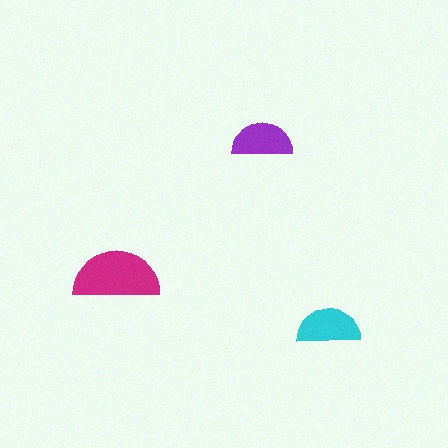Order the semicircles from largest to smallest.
the magenta one, the cyan one, the purple one.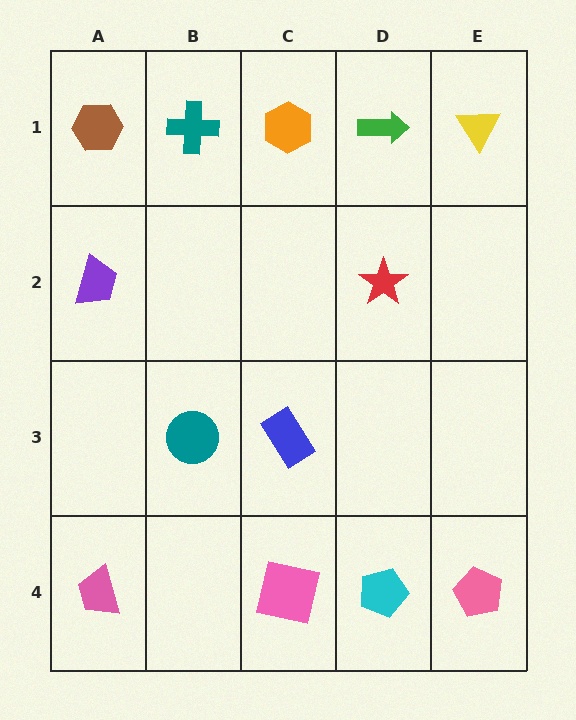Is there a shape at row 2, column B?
No, that cell is empty.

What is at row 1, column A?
A brown hexagon.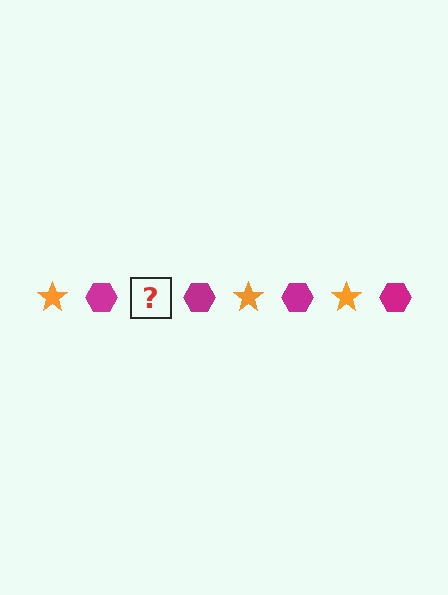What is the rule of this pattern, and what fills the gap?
The rule is that the pattern alternates between orange star and magenta hexagon. The gap should be filled with an orange star.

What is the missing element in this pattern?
The missing element is an orange star.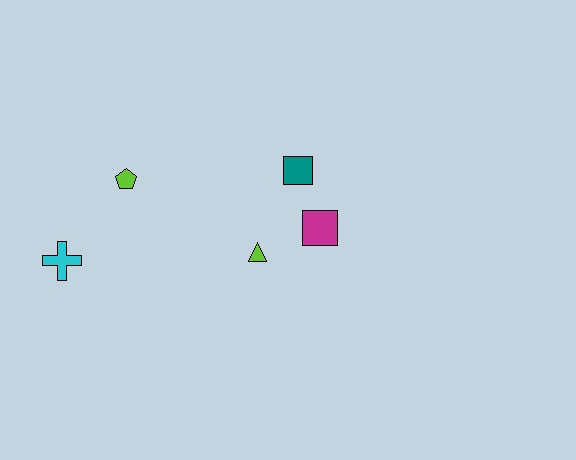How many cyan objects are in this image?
There is 1 cyan object.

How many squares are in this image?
There are 2 squares.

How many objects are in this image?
There are 5 objects.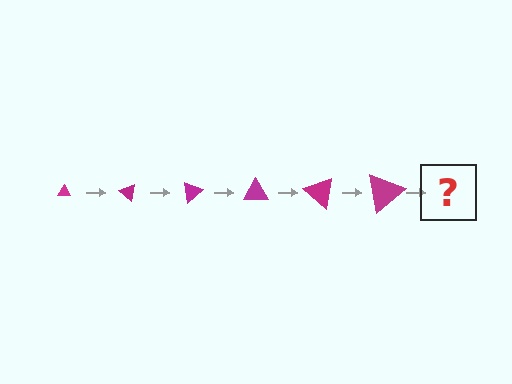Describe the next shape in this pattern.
It should be a triangle, larger than the previous one and rotated 240 degrees from the start.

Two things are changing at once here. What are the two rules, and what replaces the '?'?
The two rules are that the triangle grows larger each step and it rotates 40 degrees each step. The '?' should be a triangle, larger than the previous one and rotated 240 degrees from the start.